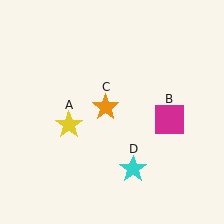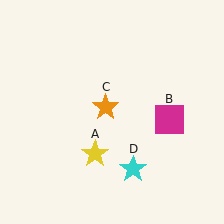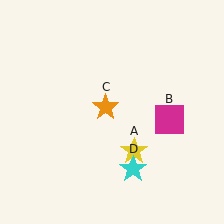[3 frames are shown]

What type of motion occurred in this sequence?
The yellow star (object A) rotated counterclockwise around the center of the scene.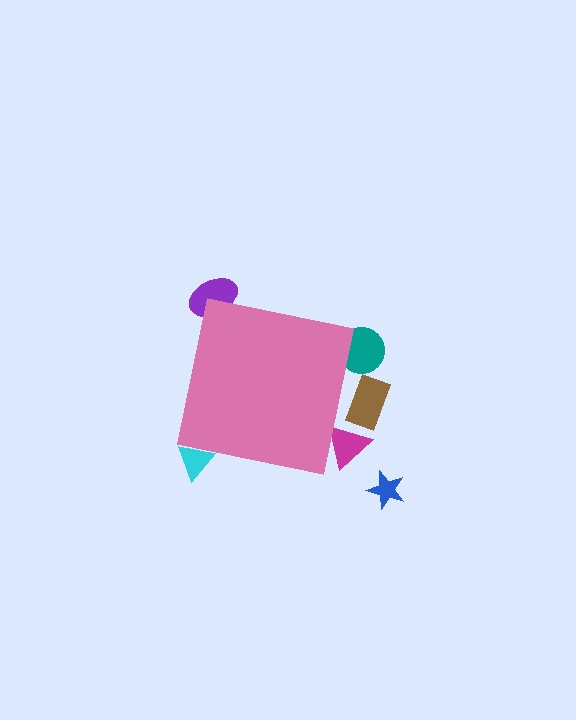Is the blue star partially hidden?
No, the blue star is fully visible.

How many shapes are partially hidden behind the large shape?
5 shapes are partially hidden.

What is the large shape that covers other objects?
A pink square.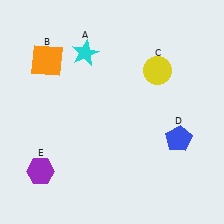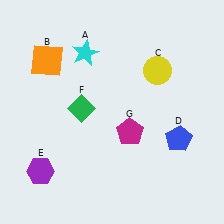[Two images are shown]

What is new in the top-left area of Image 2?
A green diamond (F) was added in the top-left area of Image 2.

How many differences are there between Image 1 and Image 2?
There are 2 differences between the two images.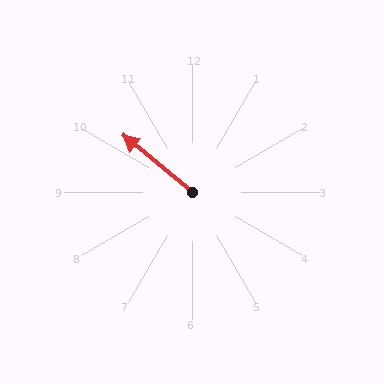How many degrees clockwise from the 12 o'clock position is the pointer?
Approximately 309 degrees.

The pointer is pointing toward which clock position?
Roughly 10 o'clock.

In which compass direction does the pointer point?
Northwest.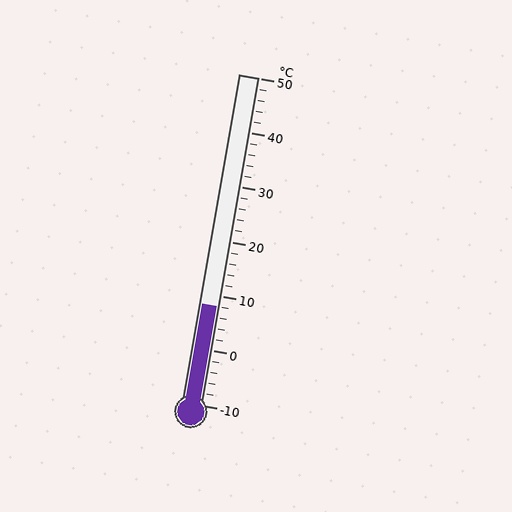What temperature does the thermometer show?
The thermometer shows approximately 8°C.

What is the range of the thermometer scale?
The thermometer scale ranges from -10°C to 50°C.